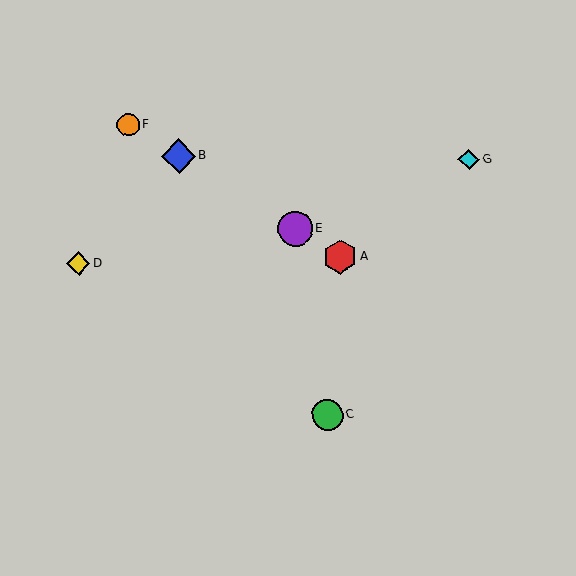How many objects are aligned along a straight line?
4 objects (A, B, E, F) are aligned along a straight line.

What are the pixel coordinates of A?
Object A is at (340, 257).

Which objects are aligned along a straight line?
Objects A, B, E, F are aligned along a straight line.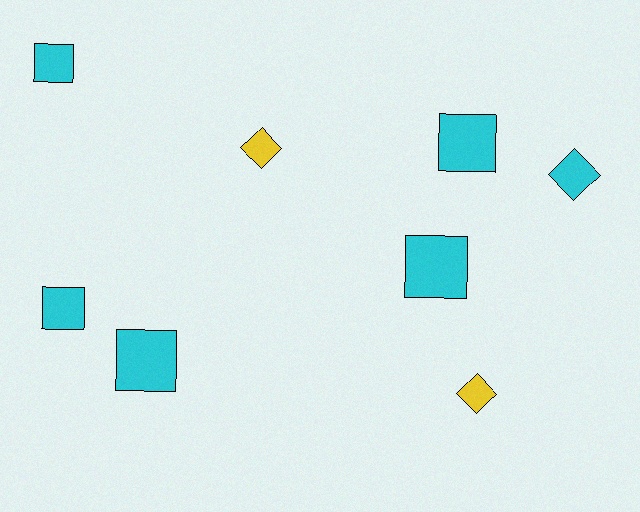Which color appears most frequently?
Cyan, with 6 objects.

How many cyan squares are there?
There are 5 cyan squares.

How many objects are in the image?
There are 8 objects.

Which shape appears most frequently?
Square, with 5 objects.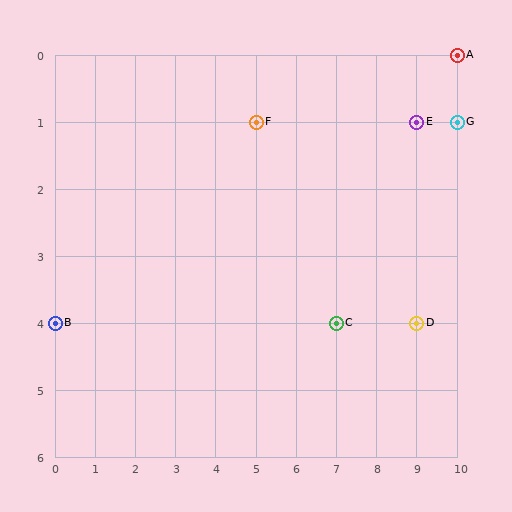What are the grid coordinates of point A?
Point A is at grid coordinates (10, 0).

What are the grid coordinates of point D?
Point D is at grid coordinates (9, 4).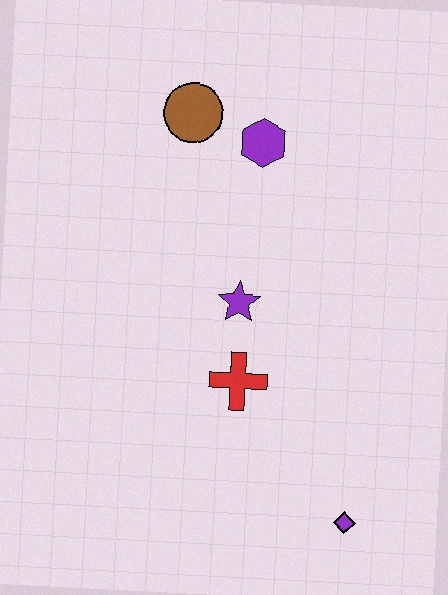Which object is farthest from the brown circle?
The purple diamond is farthest from the brown circle.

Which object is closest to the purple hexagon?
The brown circle is closest to the purple hexagon.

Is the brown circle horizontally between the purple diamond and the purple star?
No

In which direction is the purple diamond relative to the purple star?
The purple diamond is below the purple star.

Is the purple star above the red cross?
Yes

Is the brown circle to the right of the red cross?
No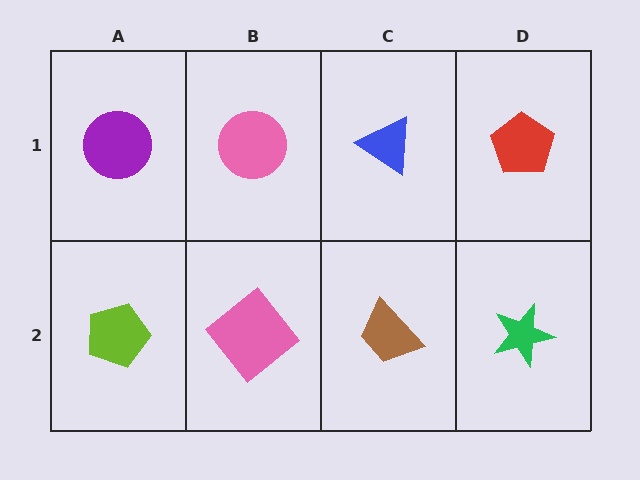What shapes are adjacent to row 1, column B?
A pink diamond (row 2, column B), a purple circle (row 1, column A), a blue triangle (row 1, column C).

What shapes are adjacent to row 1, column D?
A green star (row 2, column D), a blue triangle (row 1, column C).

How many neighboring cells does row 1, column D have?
2.